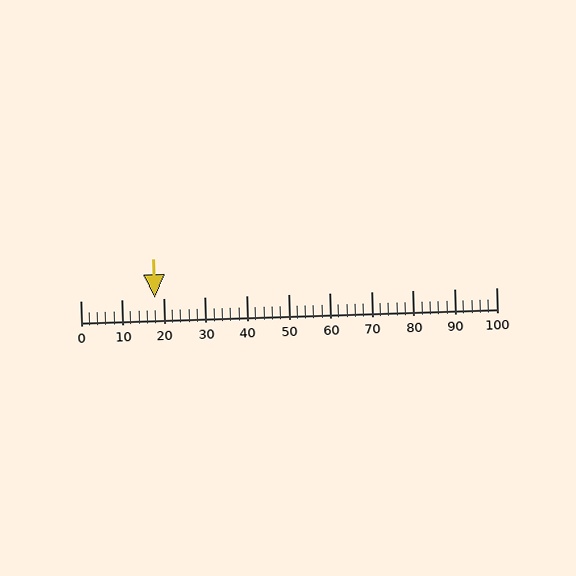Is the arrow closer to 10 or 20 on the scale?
The arrow is closer to 20.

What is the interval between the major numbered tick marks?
The major tick marks are spaced 10 units apart.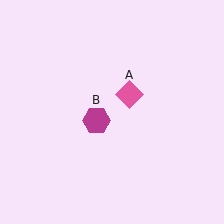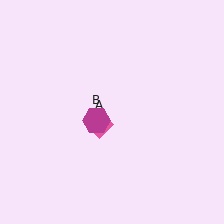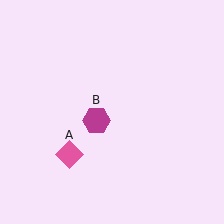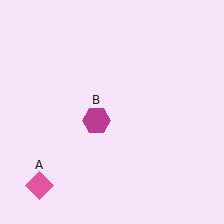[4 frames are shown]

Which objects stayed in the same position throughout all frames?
Magenta hexagon (object B) remained stationary.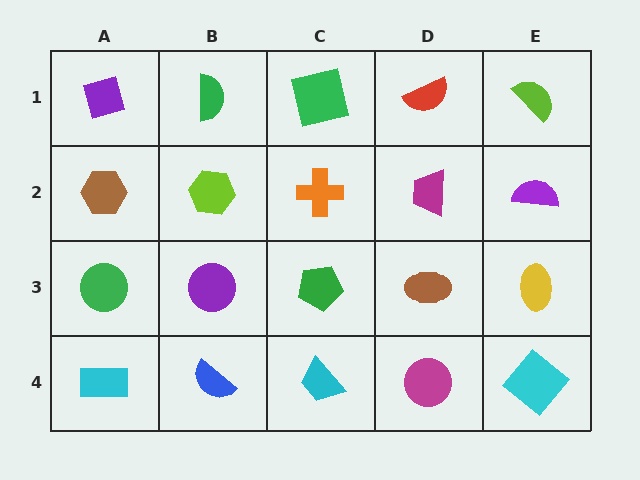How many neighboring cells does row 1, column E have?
2.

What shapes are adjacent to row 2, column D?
A red semicircle (row 1, column D), a brown ellipse (row 3, column D), an orange cross (row 2, column C), a purple semicircle (row 2, column E).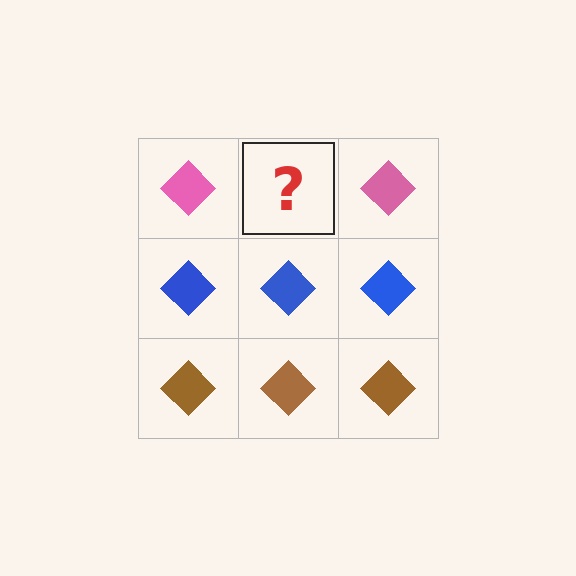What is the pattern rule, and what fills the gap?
The rule is that each row has a consistent color. The gap should be filled with a pink diamond.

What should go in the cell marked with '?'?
The missing cell should contain a pink diamond.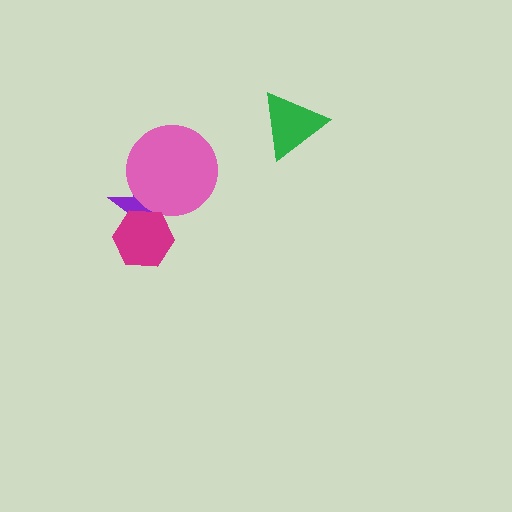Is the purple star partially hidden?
Yes, it is partially covered by another shape.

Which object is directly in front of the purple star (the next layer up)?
The pink circle is directly in front of the purple star.